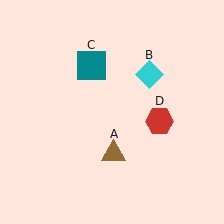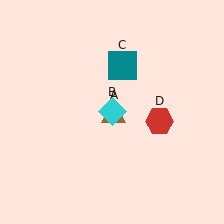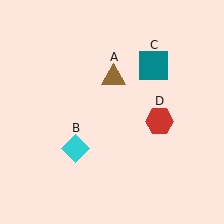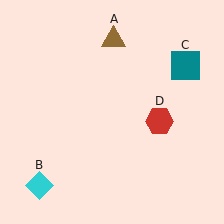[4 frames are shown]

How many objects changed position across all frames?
3 objects changed position: brown triangle (object A), cyan diamond (object B), teal square (object C).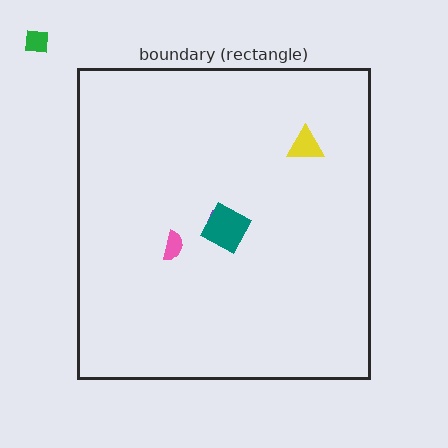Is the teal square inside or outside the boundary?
Inside.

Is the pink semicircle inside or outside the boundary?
Inside.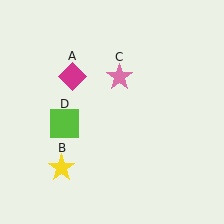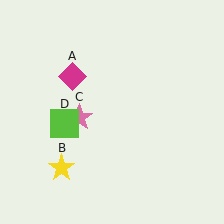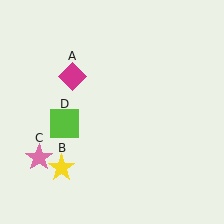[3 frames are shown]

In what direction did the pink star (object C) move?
The pink star (object C) moved down and to the left.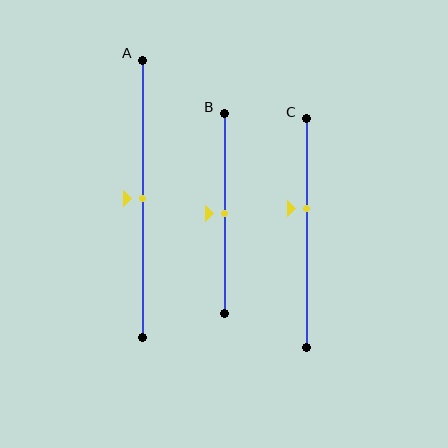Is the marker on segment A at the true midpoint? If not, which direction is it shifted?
Yes, the marker on segment A is at the true midpoint.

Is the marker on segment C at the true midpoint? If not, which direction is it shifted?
No, the marker on segment C is shifted upward by about 11% of the segment length.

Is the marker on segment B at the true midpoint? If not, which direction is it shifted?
Yes, the marker on segment B is at the true midpoint.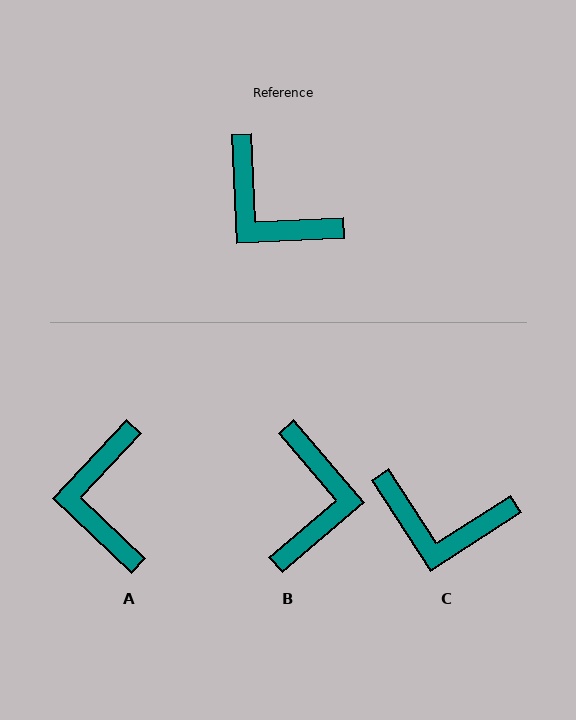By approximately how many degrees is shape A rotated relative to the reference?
Approximately 46 degrees clockwise.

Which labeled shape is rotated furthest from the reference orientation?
B, about 128 degrees away.